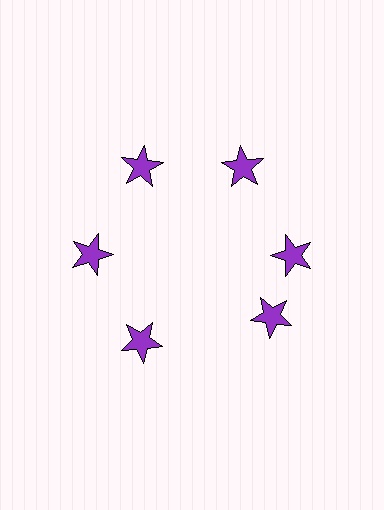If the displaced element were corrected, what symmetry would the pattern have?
It would have 6-fold rotational symmetry — the pattern would map onto itself every 60 degrees.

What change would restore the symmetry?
The symmetry would be restored by rotating it back into even spacing with its neighbors so that all 6 stars sit at equal angles and equal distance from the center.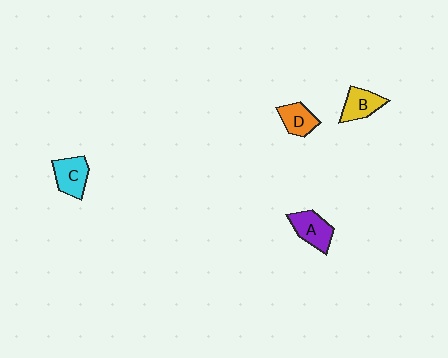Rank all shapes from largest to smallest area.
From largest to smallest: A (purple), C (cyan), B (yellow), D (orange).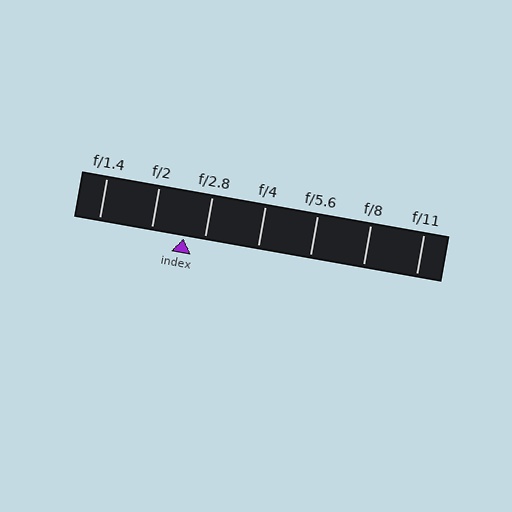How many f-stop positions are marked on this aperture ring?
There are 7 f-stop positions marked.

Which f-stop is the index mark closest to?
The index mark is closest to f/2.8.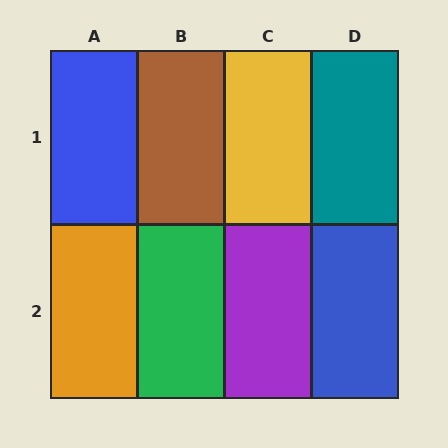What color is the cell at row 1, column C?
Yellow.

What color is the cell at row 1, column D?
Teal.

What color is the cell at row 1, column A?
Blue.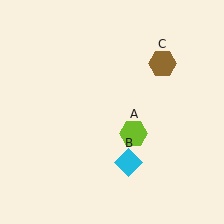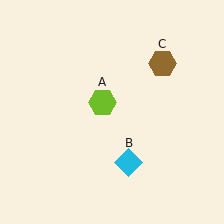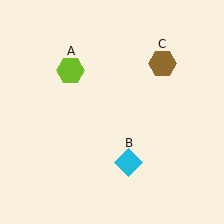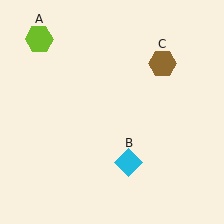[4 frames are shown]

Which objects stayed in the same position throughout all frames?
Cyan diamond (object B) and brown hexagon (object C) remained stationary.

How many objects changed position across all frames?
1 object changed position: lime hexagon (object A).